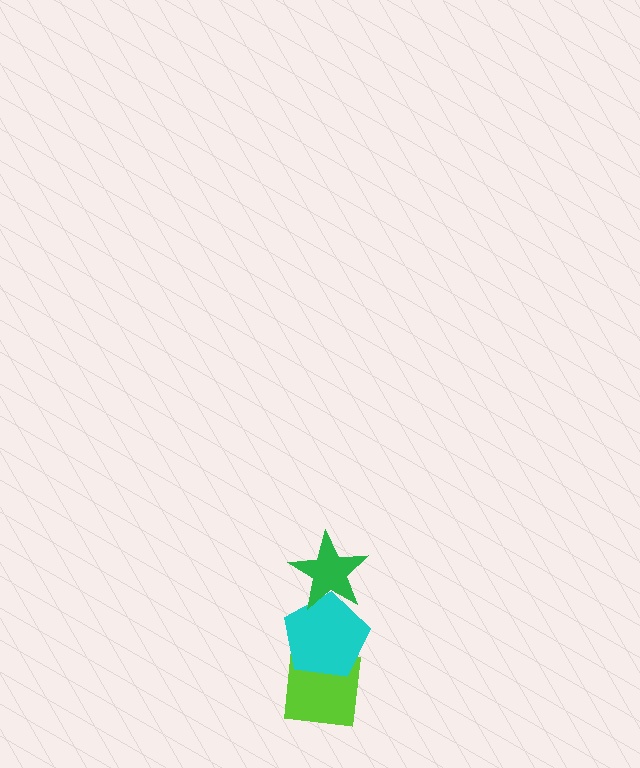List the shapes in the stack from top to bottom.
From top to bottom: the green star, the cyan pentagon, the lime square.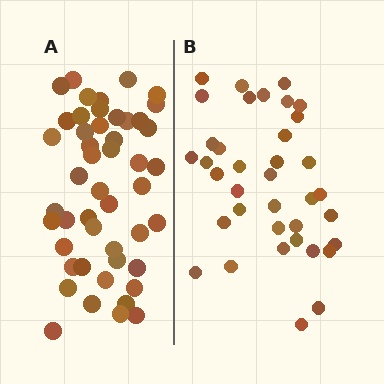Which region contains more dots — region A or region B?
Region A (the left region) has more dots.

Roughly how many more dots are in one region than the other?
Region A has roughly 12 or so more dots than region B.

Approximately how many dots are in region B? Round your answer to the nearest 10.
About 40 dots. (The exact count is 37, which rounds to 40.)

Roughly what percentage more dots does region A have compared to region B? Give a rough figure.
About 30% more.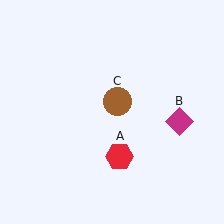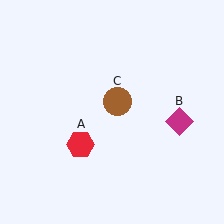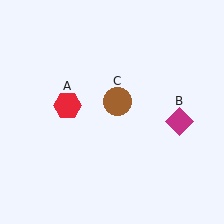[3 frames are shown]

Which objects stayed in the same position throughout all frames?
Magenta diamond (object B) and brown circle (object C) remained stationary.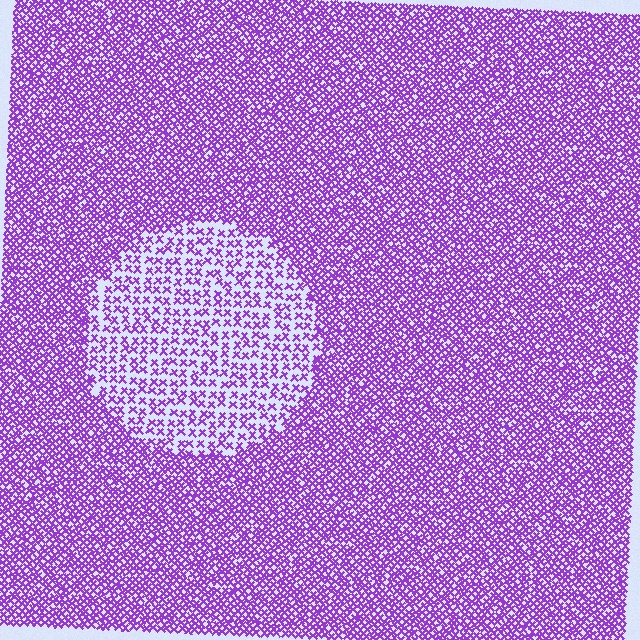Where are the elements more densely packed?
The elements are more densely packed outside the circle boundary.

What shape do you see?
I see a circle.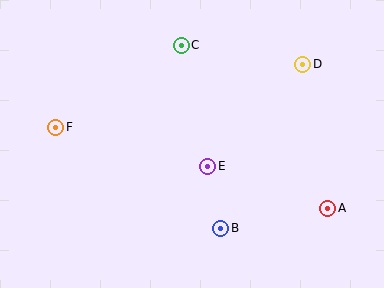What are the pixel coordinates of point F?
Point F is at (56, 127).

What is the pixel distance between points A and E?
The distance between A and E is 127 pixels.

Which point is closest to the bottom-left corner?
Point F is closest to the bottom-left corner.